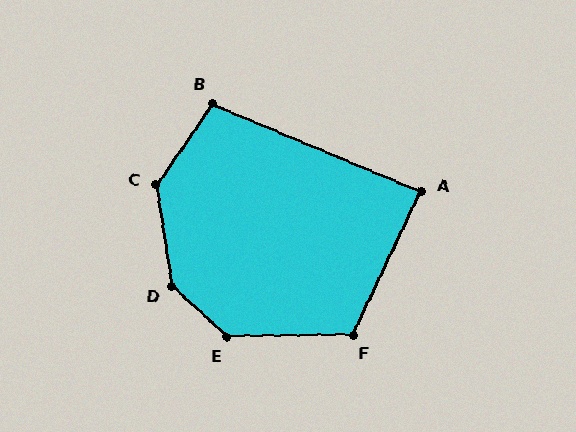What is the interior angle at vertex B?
Approximately 102 degrees (obtuse).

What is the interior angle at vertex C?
Approximately 137 degrees (obtuse).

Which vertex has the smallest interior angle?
A, at approximately 87 degrees.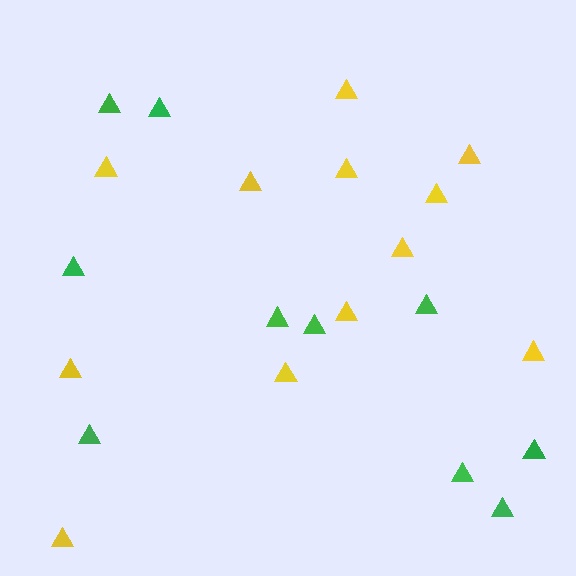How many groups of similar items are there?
There are 2 groups: one group of green triangles (10) and one group of yellow triangles (12).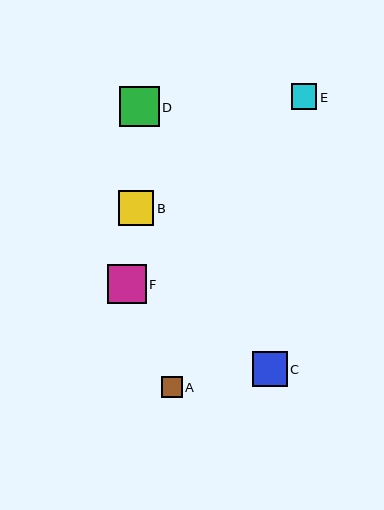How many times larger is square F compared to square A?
Square F is approximately 1.9 times the size of square A.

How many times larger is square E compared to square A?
Square E is approximately 1.2 times the size of square A.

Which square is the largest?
Square D is the largest with a size of approximately 40 pixels.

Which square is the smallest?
Square A is the smallest with a size of approximately 21 pixels.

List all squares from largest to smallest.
From largest to smallest: D, F, B, C, E, A.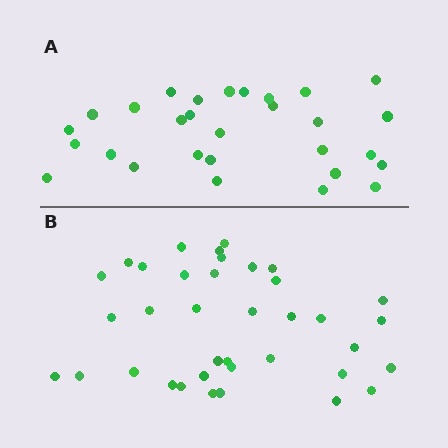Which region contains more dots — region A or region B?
Region B (the bottom region) has more dots.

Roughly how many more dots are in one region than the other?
Region B has roughly 8 or so more dots than region A.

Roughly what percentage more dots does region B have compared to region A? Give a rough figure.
About 30% more.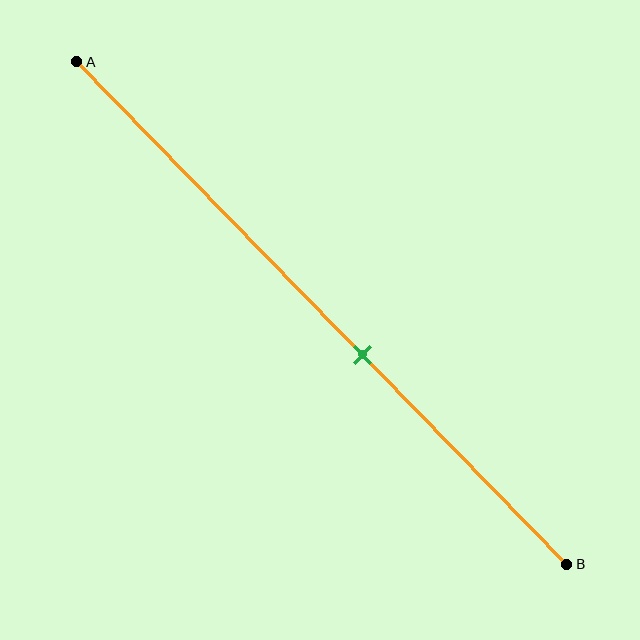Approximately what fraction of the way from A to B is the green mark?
The green mark is approximately 60% of the way from A to B.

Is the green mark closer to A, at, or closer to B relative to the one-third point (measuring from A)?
The green mark is closer to point B than the one-third point of segment AB.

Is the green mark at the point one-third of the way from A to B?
No, the mark is at about 60% from A, not at the 33% one-third point.